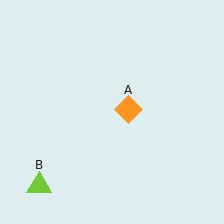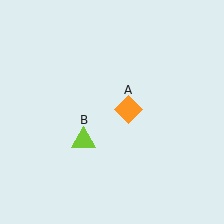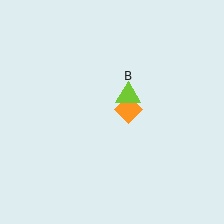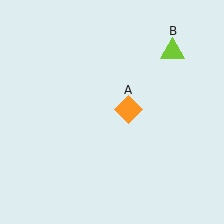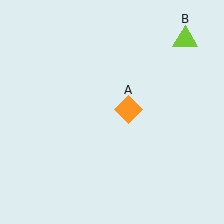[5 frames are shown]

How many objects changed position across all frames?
1 object changed position: lime triangle (object B).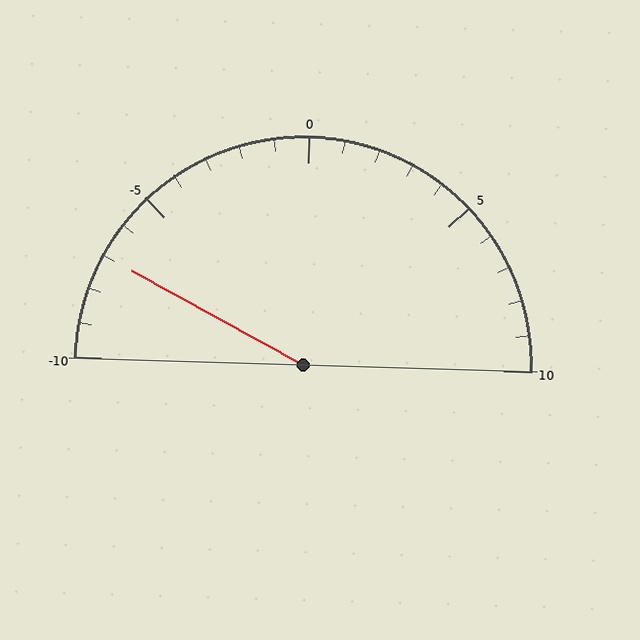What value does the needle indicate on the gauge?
The needle indicates approximately -7.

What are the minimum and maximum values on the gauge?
The gauge ranges from -10 to 10.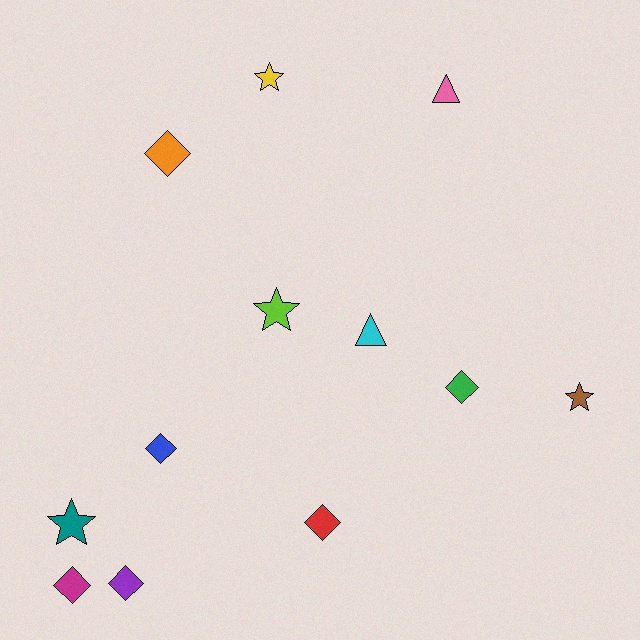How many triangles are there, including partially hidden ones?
There are 2 triangles.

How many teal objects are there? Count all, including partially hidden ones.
There is 1 teal object.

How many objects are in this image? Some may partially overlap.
There are 12 objects.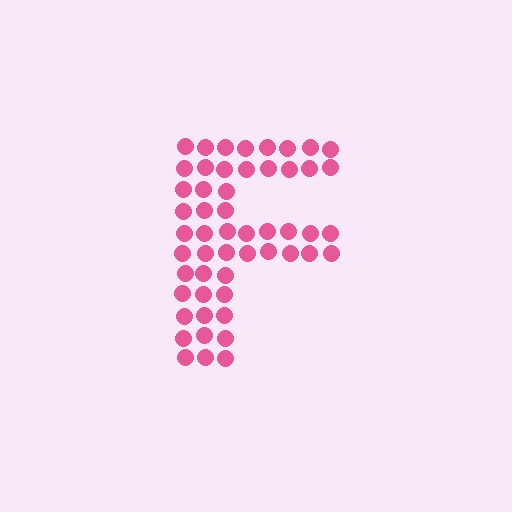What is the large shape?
The large shape is the letter F.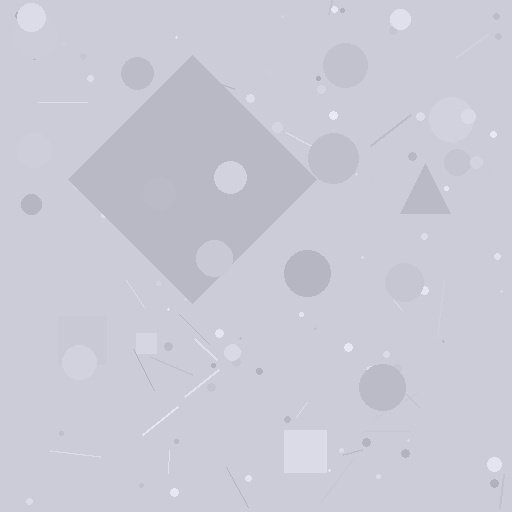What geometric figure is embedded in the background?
A diamond is embedded in the background.